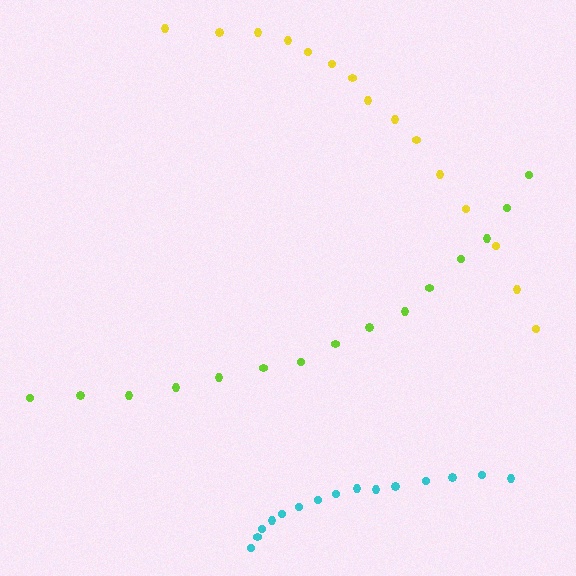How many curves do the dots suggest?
There are 3 distinct paths.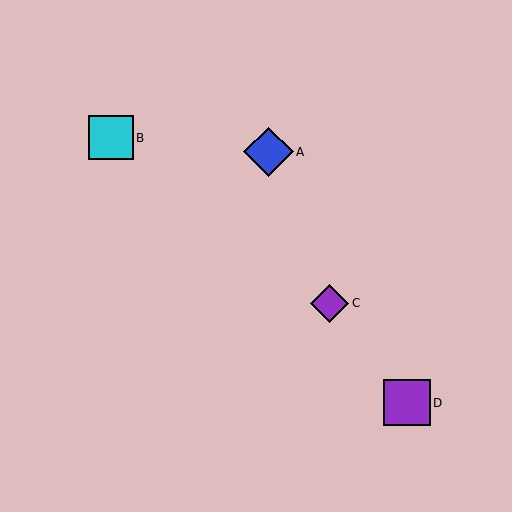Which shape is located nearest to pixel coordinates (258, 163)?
The blue diamond (labeled A) at (269, 152) is nearest to that location.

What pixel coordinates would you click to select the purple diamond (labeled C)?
Click at (330, 303) to select the purple diamond C.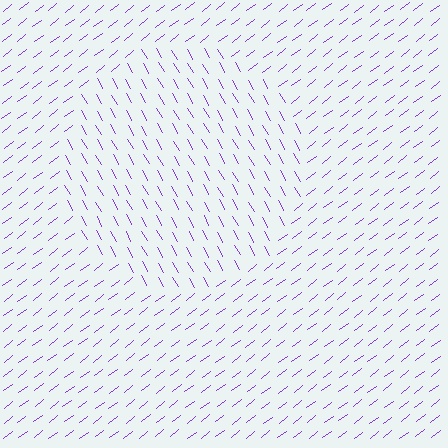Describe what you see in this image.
The image is filled with small purple line segments. A circle region in the image has lines oriented differently from the surrounding lines, creating a visible texture boundary.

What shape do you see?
I see a circle.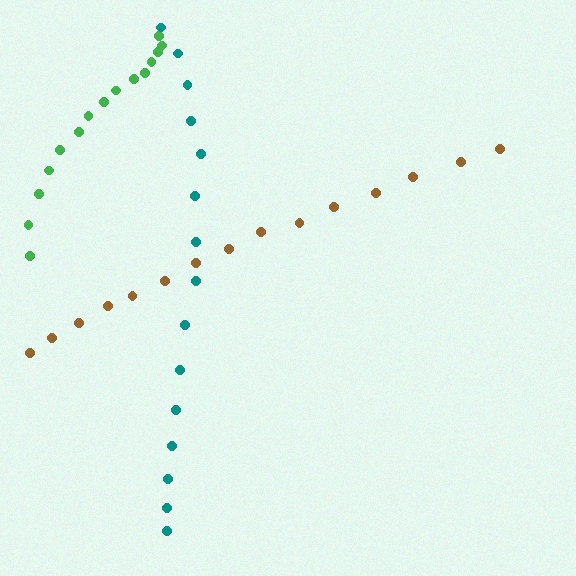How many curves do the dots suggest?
There are 3 distinct paths.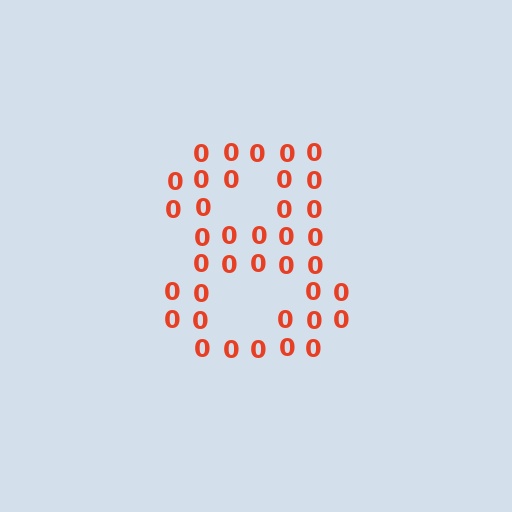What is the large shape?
The large shape is the digit 8.